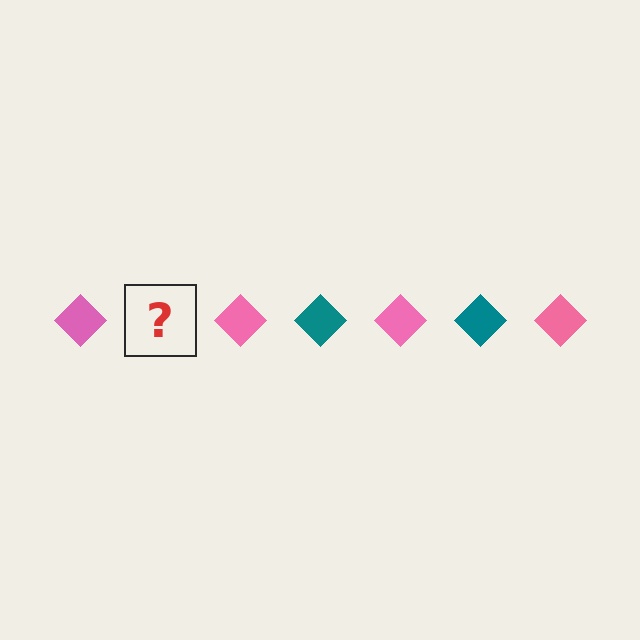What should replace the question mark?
The question mark should be replaced with a teal diamond.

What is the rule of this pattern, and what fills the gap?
The rule is that the pattern cycles through pink, teal diamonds. The gap should be filled with a teal diamond.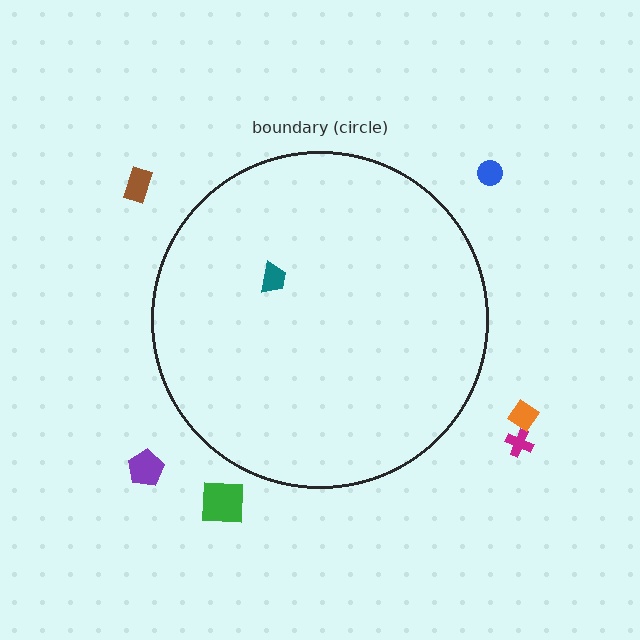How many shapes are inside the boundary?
1 inside, 6 outside.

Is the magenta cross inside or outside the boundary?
Outside.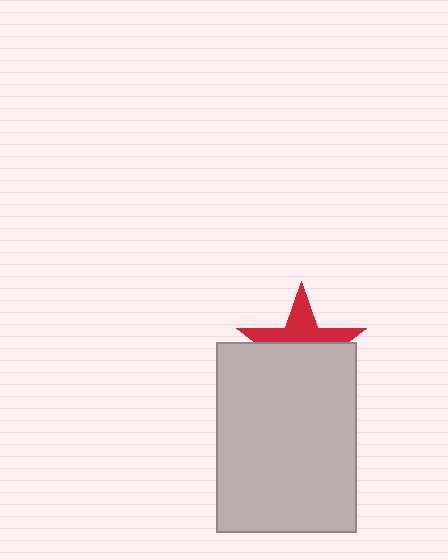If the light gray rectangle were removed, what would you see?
You would see the complete red star.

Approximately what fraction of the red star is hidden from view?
Roughly 58% of the red star is hidden behind the light gray rectangle.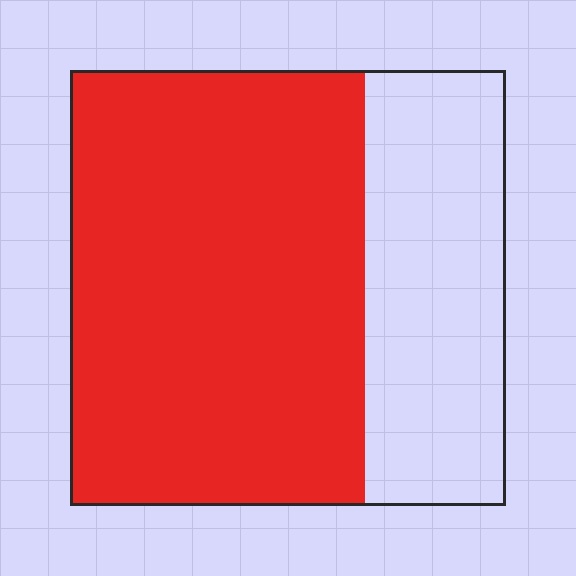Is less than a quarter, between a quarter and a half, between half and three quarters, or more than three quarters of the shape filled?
Between half and three quarters.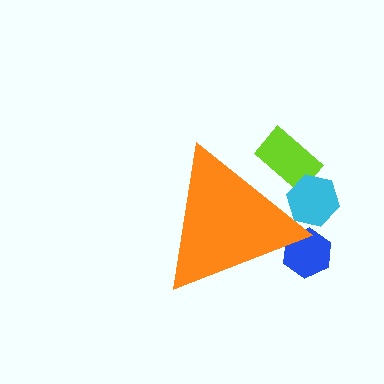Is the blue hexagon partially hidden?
Yes, the blue hexagon is partially hidden behind the orange triangle.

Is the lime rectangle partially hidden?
Yes, the lime rectangle is partially hidden behind the orange triangle.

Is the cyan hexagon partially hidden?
Yes, the cyan hexagon is partially hidden behind the orange triangle.